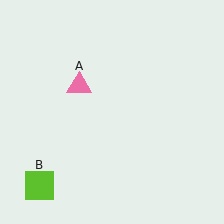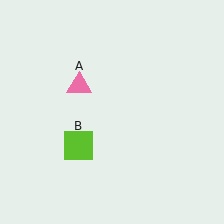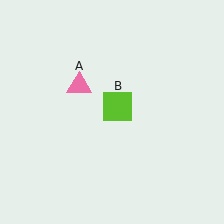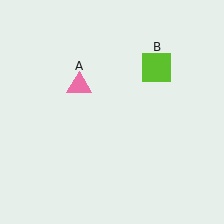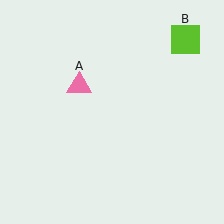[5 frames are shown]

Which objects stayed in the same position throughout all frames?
Pink triangle (object A) remained stationary.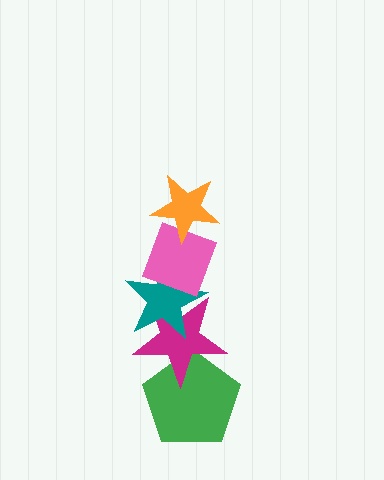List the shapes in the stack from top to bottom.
From top to bottom: the orange star, the pink diamond, the teal star, the magenta star, the green pentagon.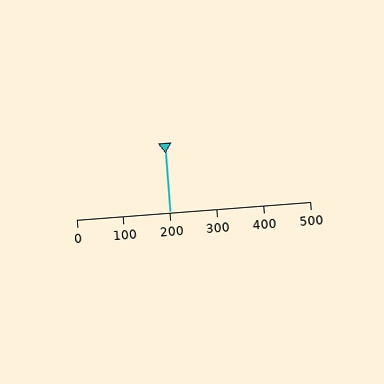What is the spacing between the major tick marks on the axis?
The major ticks are spaced 100 apart.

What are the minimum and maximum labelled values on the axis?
The axis runs from 0 to 500.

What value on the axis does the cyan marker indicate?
The marker indicates approximately 200.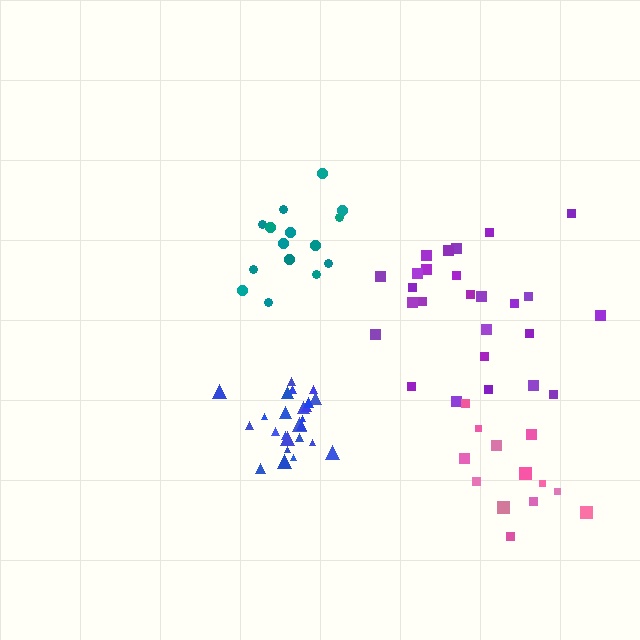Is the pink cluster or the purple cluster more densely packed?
Purple.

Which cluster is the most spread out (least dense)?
Pink.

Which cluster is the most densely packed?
Blue.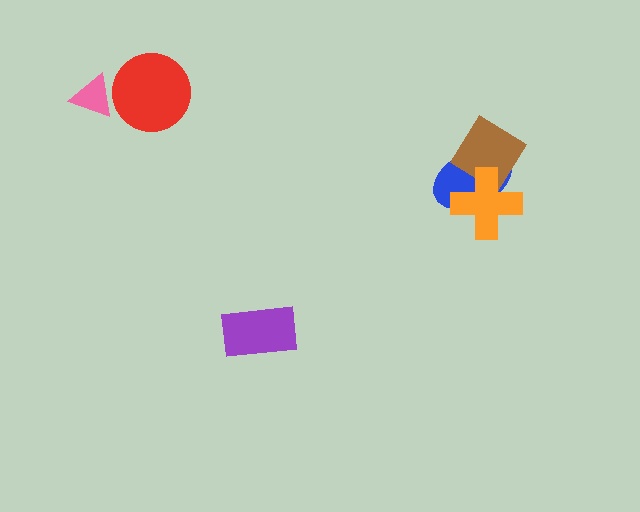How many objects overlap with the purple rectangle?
0 objects overlap with the purple rectangle.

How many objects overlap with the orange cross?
2 objects overlap with the orange cross.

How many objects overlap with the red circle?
0 objects overlap with the red circle.